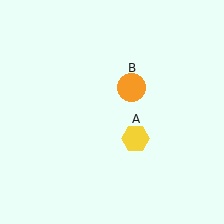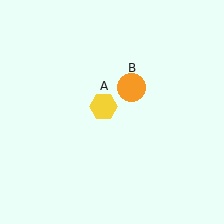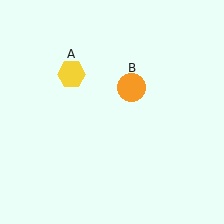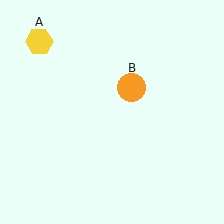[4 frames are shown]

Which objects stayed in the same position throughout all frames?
Orange circle (object B) remained stationary.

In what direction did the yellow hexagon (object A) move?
The yellow hexagon (object A) moved up and to the left.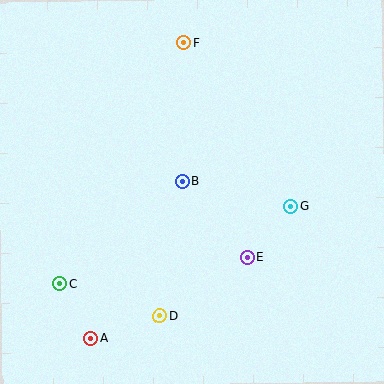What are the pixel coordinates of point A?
Point A is at (91, 339).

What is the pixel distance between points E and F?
The distance between E and F is 224 pixels.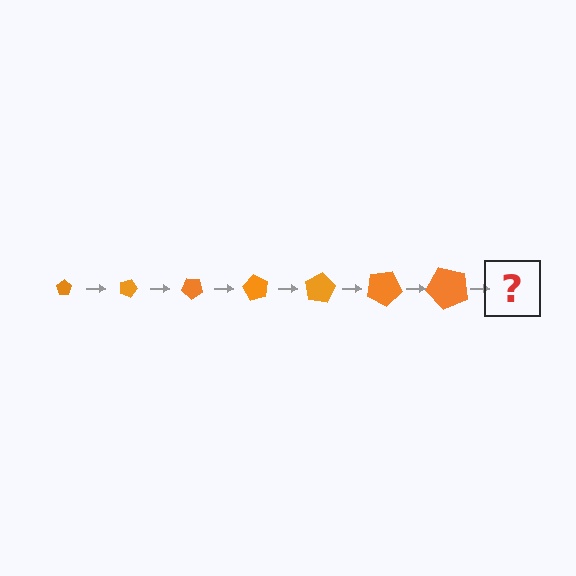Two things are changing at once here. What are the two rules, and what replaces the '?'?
The two rules are that the pentagon grows larger each step and it rotates 20 degrees each step. The '?' should be a pentagon, larger than the previous one and rotated 140 degrees from the start.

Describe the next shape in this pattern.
It should be a pentagon, larger than the previous one and rotated 140 degrees from the start.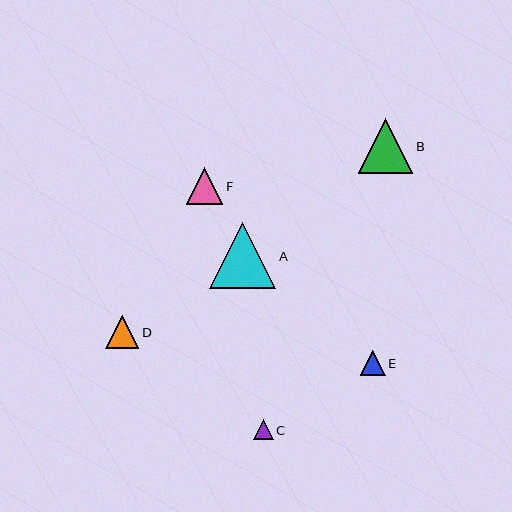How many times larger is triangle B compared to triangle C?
Triangle B is approximately 2.7 times the size of triangle C.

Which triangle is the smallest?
Triangle C is the smallest with a size of approximately 20 pixels.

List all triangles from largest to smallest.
From largest to smallest: A, B, F, D, E, C.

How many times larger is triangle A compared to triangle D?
Triangle A is approximately 2.0 times the size of triangle D.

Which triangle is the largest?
Triangle A is the largest with a size of approximately 66 pixels.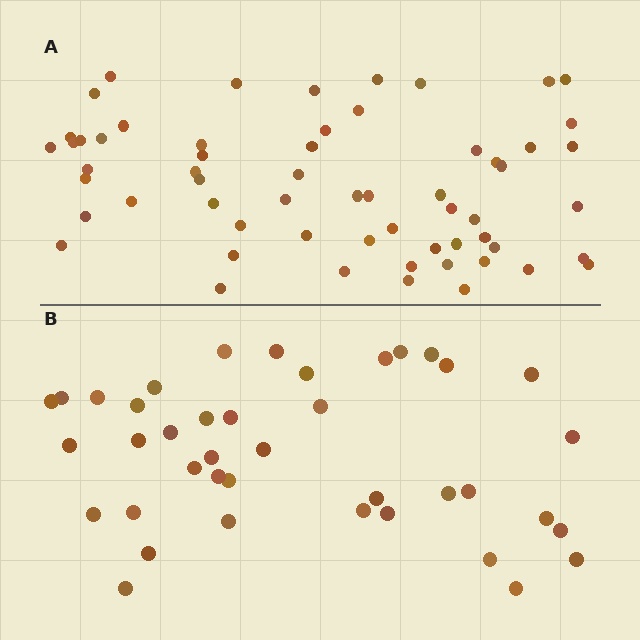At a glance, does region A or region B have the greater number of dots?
Region A (the top region) has more dots.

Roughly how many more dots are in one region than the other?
Region A has approximately 20 more dots than region B.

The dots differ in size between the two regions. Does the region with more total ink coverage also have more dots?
No. Region B has more total ink coverage because its dots are larger, but region A actually contains more individual dots. Total area can be misleading — the number of items is what matters here.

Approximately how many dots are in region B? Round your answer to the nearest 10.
About 40 dots.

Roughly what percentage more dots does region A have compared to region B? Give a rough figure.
About 50% more.